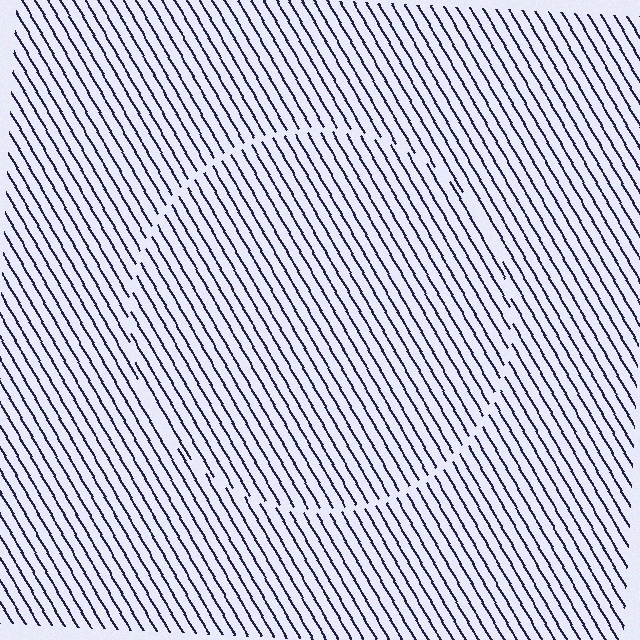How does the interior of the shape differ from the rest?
The interior of the shape contains the same grating, shifted by half a period — the contour is defined by the phase discontinuity where line-ends from the inner and outer gratings abut.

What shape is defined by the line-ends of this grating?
An illusory circle. The interior of the shape contains the same grating, shifted by half a period — the contour is defined by the phase discontinuity where line-ends from the inner and outer gratings abut.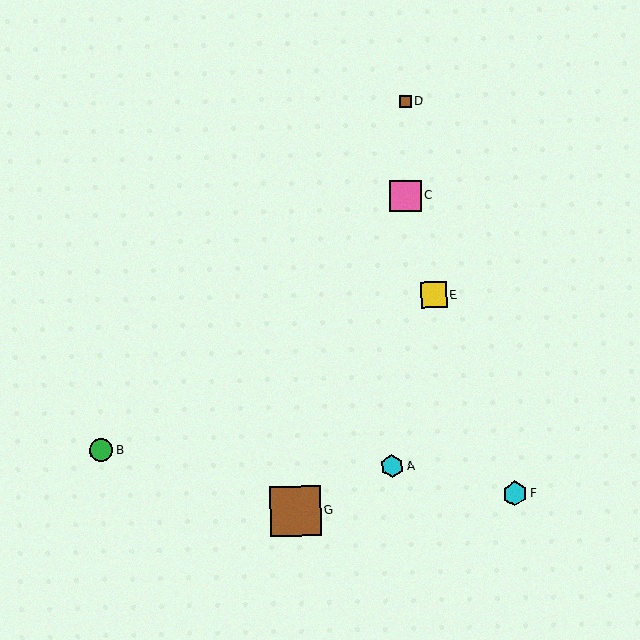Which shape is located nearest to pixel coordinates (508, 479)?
The cyan hexagon (labeled F) at (515, 494) is nearest to that location.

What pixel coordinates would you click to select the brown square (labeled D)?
Click at (405, 101) to select the brown square D.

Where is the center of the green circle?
The center of the green circle is at (101, 450).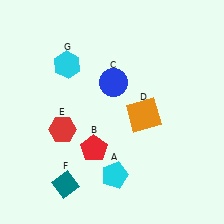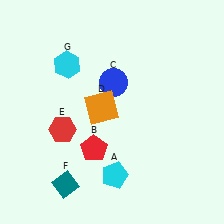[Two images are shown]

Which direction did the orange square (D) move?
The orange square (D) moved left.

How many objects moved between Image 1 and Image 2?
1 object moved between the two images.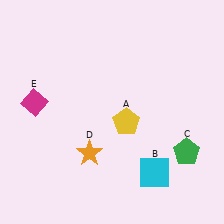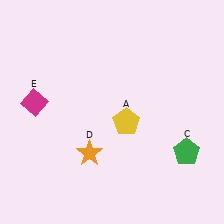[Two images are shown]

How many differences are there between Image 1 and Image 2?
There is 1 difference between the two images.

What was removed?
The cyan square (B) was removed in Image 2.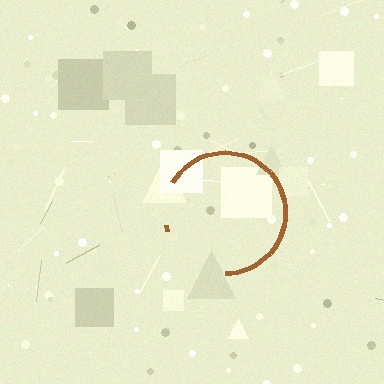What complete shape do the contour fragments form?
The contour fragments form a circle.